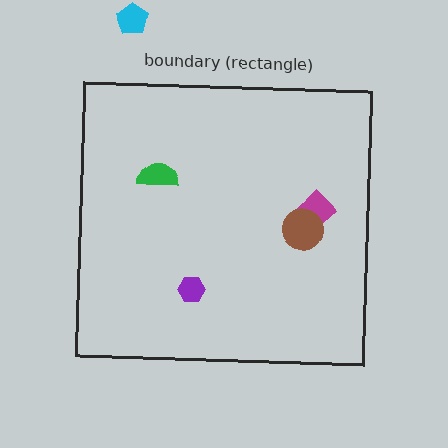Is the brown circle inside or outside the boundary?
Inside.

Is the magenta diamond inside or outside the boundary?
Inside.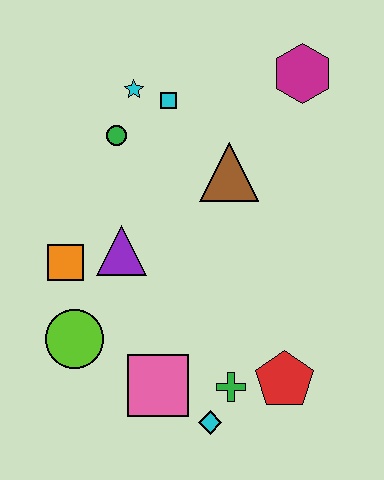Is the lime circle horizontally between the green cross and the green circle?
No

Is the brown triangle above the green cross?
Yes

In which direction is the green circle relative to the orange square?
The green circle is above the orange square.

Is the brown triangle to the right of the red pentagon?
No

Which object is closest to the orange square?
The purple triangle is closest to the orange square.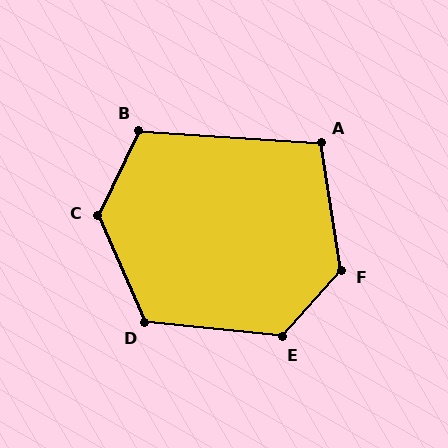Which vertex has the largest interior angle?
C, at approximately 131 degrees.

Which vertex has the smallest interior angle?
A, at approximately 103 degrees.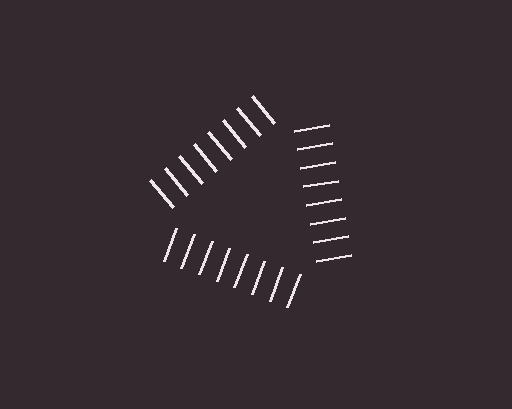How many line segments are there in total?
24 — 8 along each of the 3 edges.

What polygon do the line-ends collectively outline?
An illusory triangle — the line segments terminate on its edges but no continuous stroke is drawn.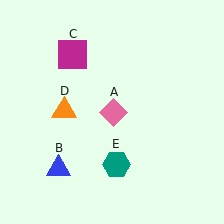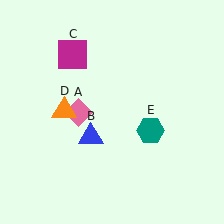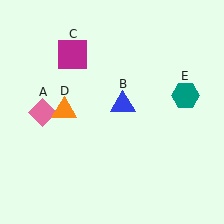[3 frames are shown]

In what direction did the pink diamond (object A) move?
The pink diamond (object A) moved left.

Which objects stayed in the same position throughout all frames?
Magenta square (object C) and orange triangle (object D) remained stationary.